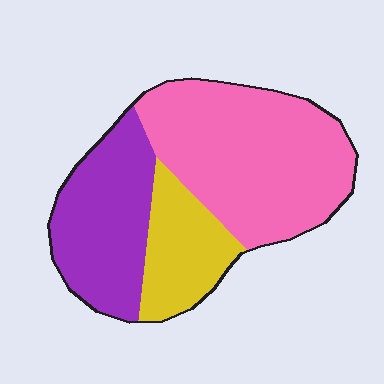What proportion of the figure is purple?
Purple takes up about one third (1/3) of the figure.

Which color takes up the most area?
Pink, at roughly 50%.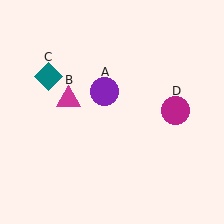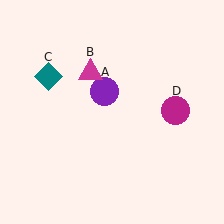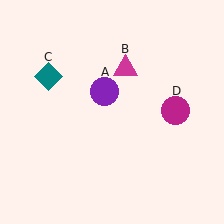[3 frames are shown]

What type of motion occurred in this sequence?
The magenta triangle (object B) rotated clockwise around the center of the scene.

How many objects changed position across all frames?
1 object changed position: magenta triangle (object B).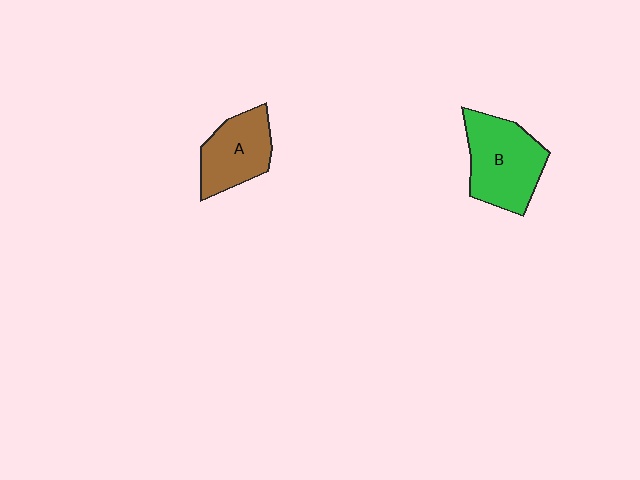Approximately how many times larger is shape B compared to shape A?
Approximately 1.3 times.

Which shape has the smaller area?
Shape A (brown).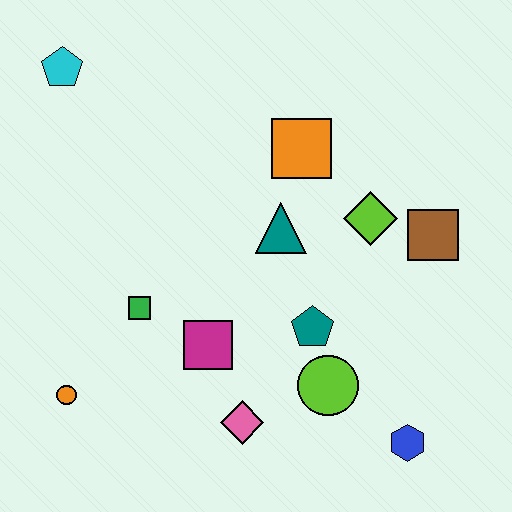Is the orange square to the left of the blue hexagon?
Yes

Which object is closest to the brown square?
The lime diamond is closest to the brown square.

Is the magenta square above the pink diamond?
Yes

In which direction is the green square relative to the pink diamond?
The green square is above the pink diamond.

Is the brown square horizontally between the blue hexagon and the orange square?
No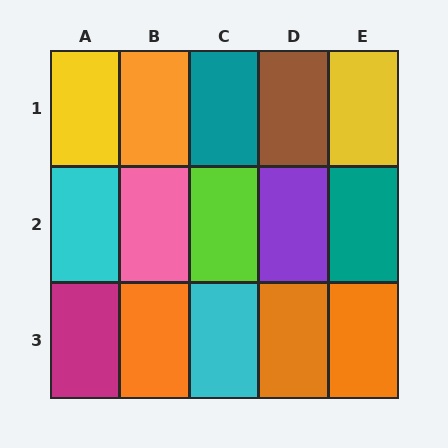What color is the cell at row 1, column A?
Yellow.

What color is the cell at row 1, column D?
Brown.